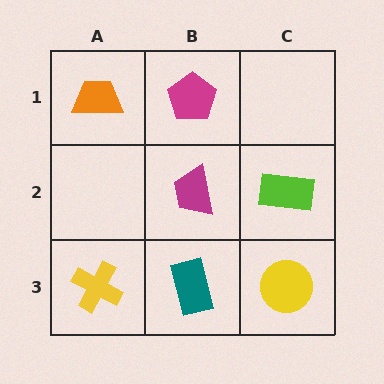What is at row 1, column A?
An orange trapezoid.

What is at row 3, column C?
A yellow circle.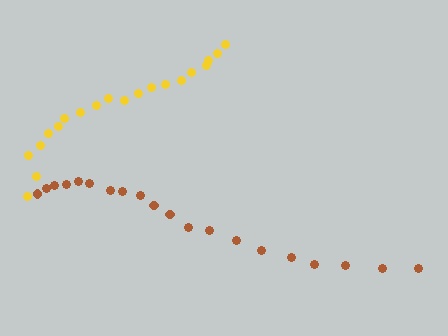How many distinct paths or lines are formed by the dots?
There are 2 distinct paths.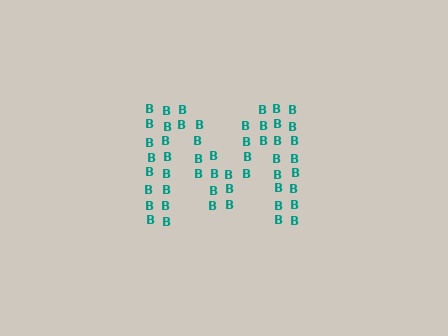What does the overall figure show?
The overall figure shows the letter M.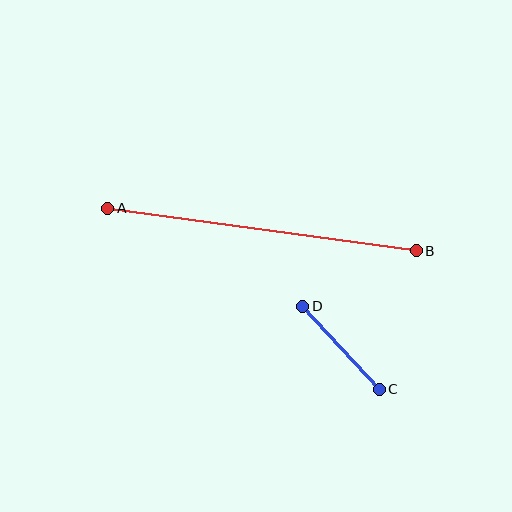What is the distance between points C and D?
The distance is approximately 113 pixels.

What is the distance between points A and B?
The distance is approximately 311 pixels.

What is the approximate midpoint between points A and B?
The midpoint is at approximately (262, 229) pixels.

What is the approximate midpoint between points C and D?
The midpoint is at approximately (341, 348) pixels.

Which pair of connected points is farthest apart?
Points A and B are farthest apart.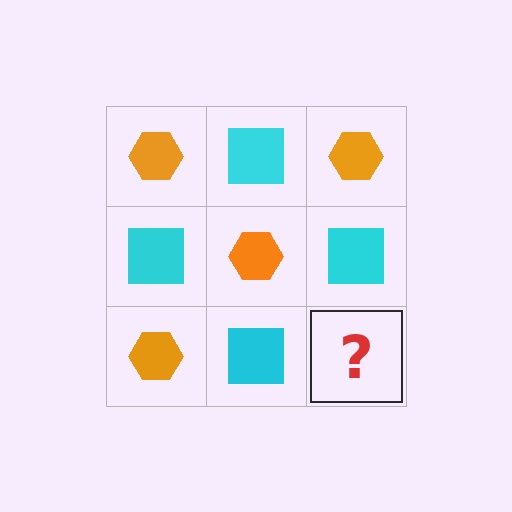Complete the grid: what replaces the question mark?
The question mark should be replaced with an orange hexagon.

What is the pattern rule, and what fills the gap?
The rule is that it alternates orange hexagon and cyan square in a checkerboard pattern. The gap should be filled with an orange hexagon.